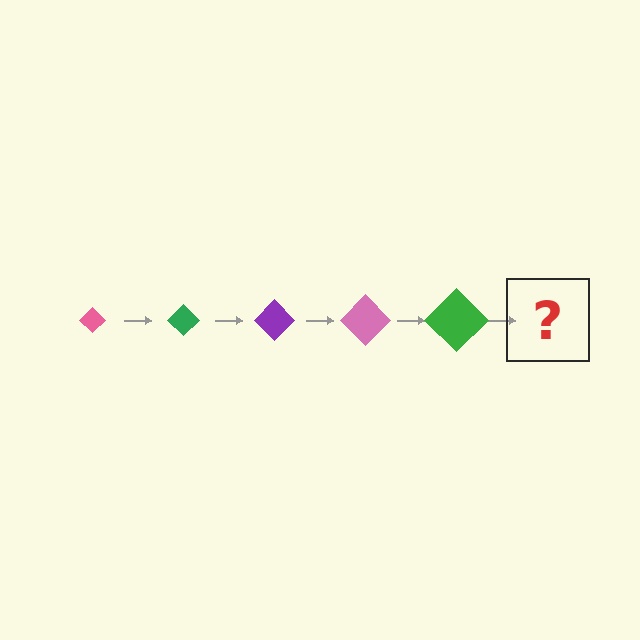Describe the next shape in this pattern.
It should be a purple diamond, larger than the previous one.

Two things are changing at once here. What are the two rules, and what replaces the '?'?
The two rules are that the diamond grows larger each step and the color cycles through pink, green, and purple. The '?' should be a purple diamond, larger than the previous one.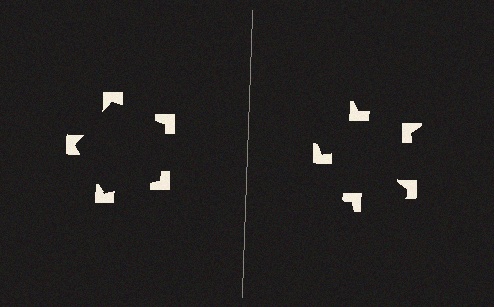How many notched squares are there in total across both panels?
10 — 5 on each side.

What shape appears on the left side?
An illusory pentagon.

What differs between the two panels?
The notched squares are positioned identically on both sides; only the wedge orientations differ. On the left they align to a pentagon; on the right they are misaligned.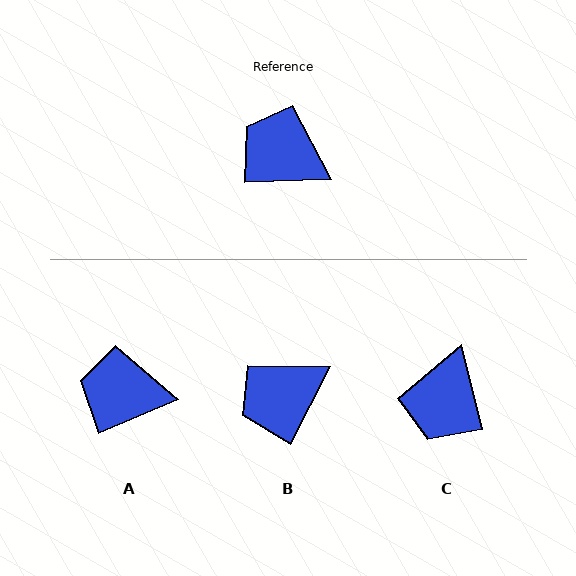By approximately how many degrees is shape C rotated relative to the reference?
Approximately 102 degrees counter-clockwise.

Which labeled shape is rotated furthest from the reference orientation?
C, about 102 degrees away.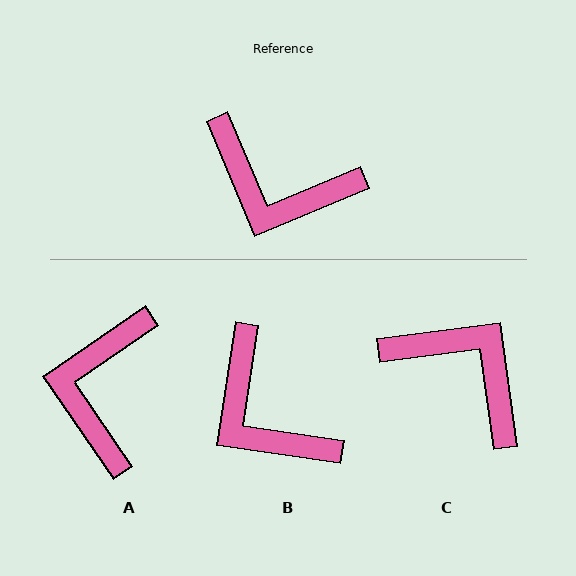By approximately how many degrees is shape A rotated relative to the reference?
Approximately 78 degrees clockwise.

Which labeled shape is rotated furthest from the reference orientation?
C, about 165 degrees away.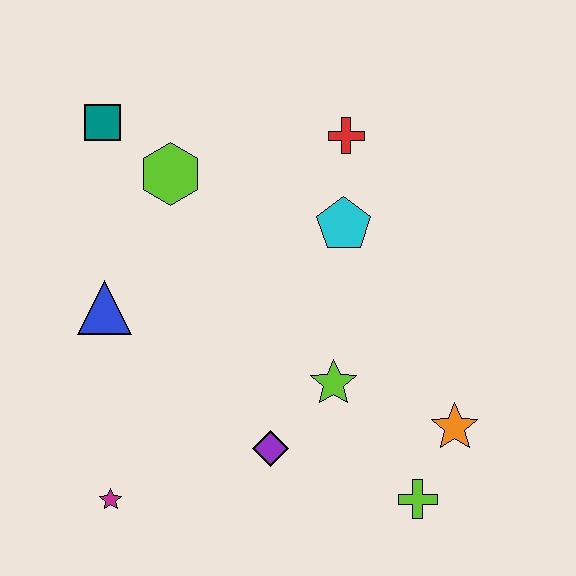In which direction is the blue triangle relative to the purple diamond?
The blue triangle is to the left of the purple diamond.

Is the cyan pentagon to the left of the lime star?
No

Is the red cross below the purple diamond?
No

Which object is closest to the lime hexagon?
The teal square is closest to the lime hexagon.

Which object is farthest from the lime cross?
The teal square is farthest from the lime cross.